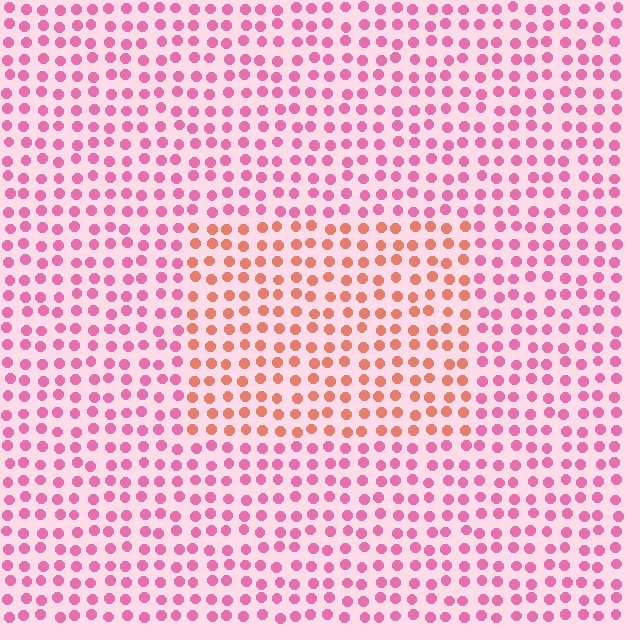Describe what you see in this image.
The image is filled with small pink elements in a uniform arrangement. A rectangle-shaped region is visible where the elements are tinted to a slightly different hue, forming a subtle color boundary.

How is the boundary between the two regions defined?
The boundary is defined purely by a slight shift in hue (about 40 degrees). Spacing, size, and orientation are identical on both sides.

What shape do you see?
I see a rectangle.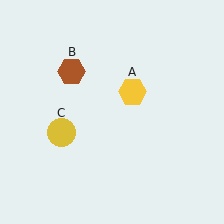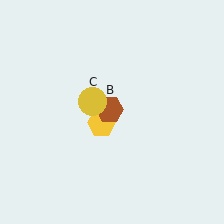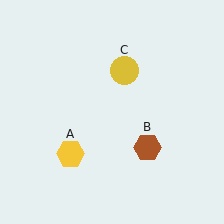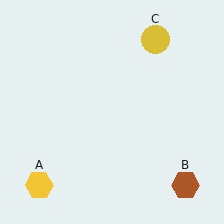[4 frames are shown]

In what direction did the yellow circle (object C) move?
The yellow circle (object C) moved up and to the right.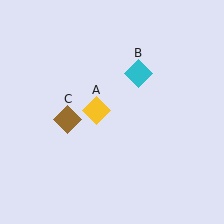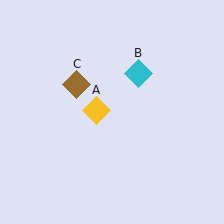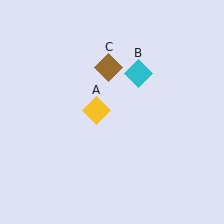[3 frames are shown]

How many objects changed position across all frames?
1 object changed position: brown diamond (object C).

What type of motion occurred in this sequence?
The brown diamond (object C) rotated clockwise around the center of the scene.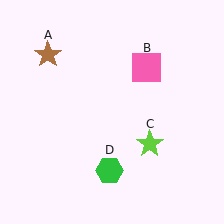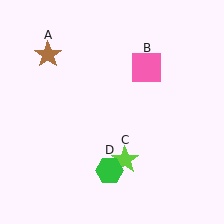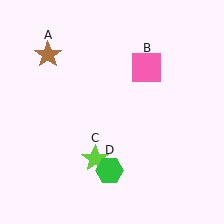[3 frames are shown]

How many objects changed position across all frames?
1 object changed position: lime star (object C).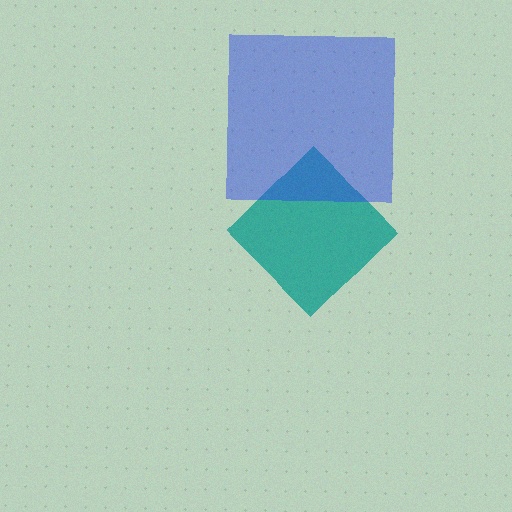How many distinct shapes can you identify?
There are 2 distinct shapes: a teal diamond, a blue square.